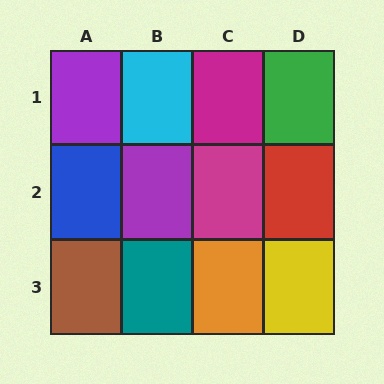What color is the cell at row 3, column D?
Yellow.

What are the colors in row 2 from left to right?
Blue, purple, magenta, red.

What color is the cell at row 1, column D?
Green.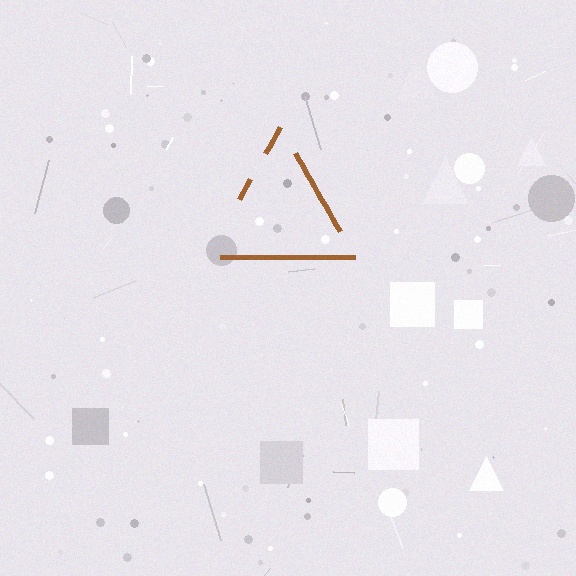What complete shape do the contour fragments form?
The contour fragments form a triangle.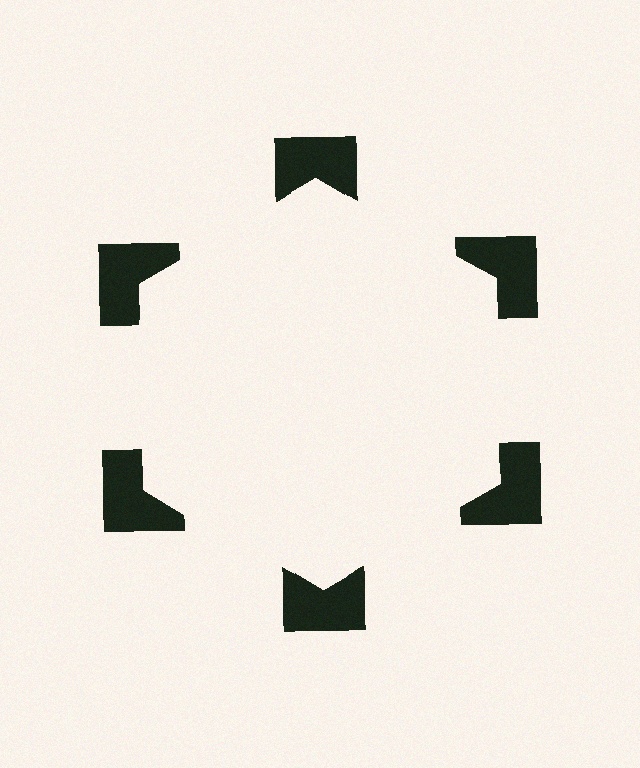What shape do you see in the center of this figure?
An illusory hexagon — its edges are inferred from the aligned wedge cuts in the notched squares, not physically drawn.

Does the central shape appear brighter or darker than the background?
It typically appears slightly brighter than the background, even though no actual brightness change is drawn.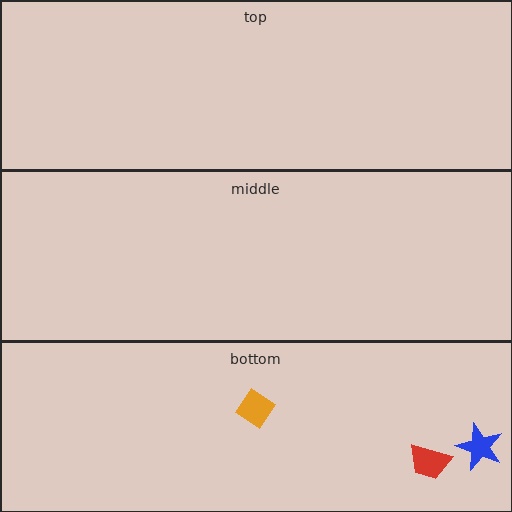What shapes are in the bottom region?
The blue star, the red trapezoid, the orange diamond.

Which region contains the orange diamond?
The bottom region.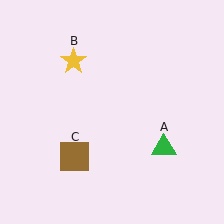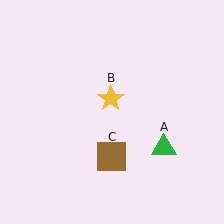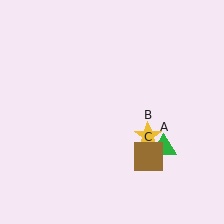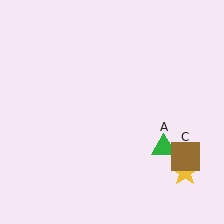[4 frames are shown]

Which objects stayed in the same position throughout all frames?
Green triangle (object A) remained stationary.